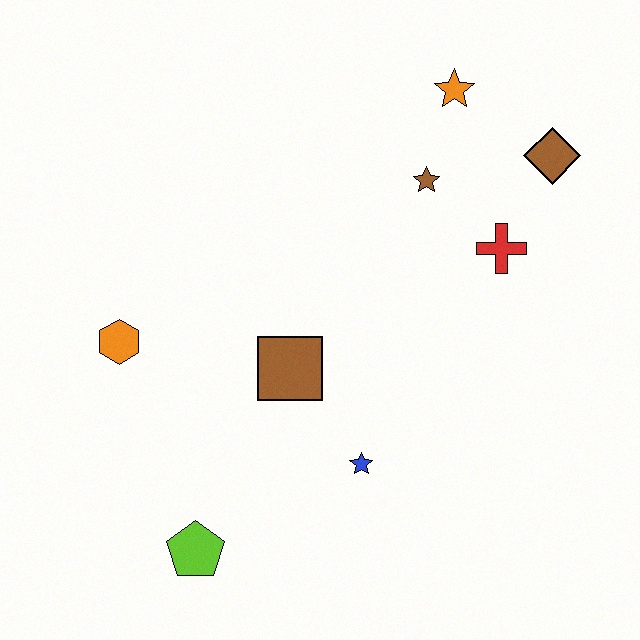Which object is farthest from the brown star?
The lime pentagon is farthest from the brown star.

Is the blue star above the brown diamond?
No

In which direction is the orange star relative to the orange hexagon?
The orange star is to the right of the orange hexagon.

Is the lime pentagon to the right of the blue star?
No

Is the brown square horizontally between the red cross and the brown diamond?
No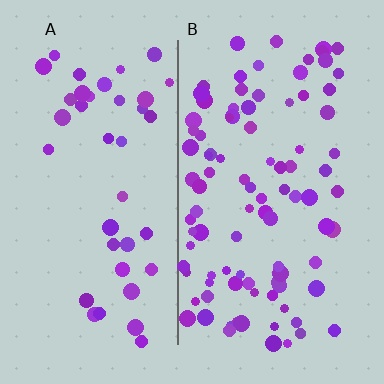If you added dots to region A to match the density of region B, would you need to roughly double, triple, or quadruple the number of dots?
Approximately double.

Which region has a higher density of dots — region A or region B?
B (the right).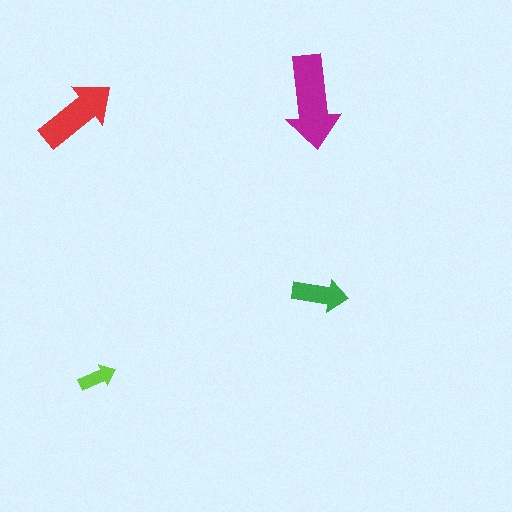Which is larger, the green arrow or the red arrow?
The red one.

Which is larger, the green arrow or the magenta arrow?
The magenta one.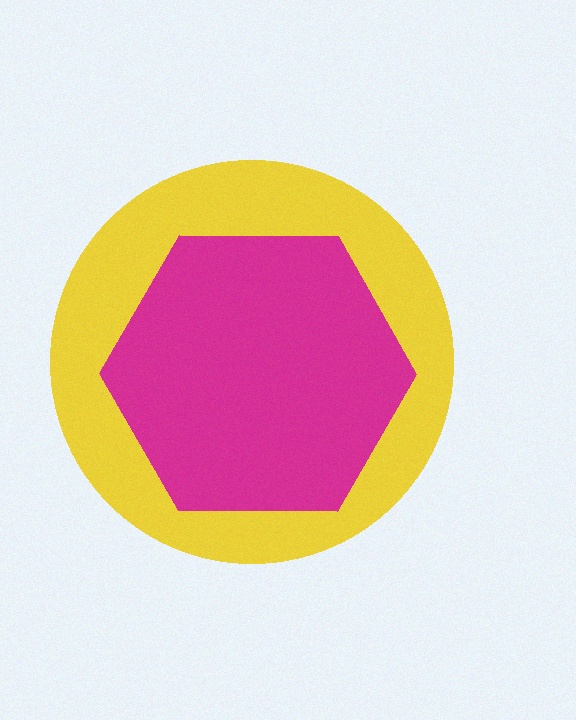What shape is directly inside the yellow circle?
The magenta hexagon.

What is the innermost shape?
The magenta hexagon.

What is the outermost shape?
The yellow circle.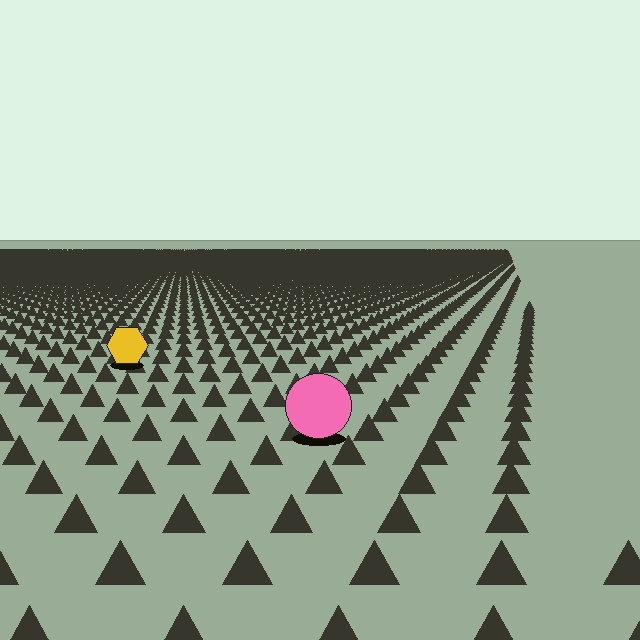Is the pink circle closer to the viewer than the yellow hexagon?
Yes. The pink circle is closer — you can tell from the texture gradient: the ground texture is coarser near it.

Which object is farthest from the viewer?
The yellow hexagon is farthest from the viewer. It appears smaller and the ground texture around it is denser.